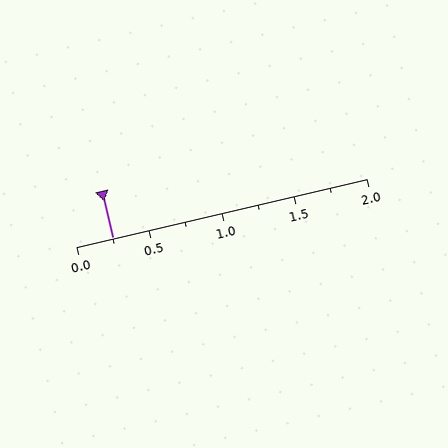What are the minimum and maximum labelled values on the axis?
The axis runs from 0.0 to 2.0.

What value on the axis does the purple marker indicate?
The marker indicates approximately 0.25.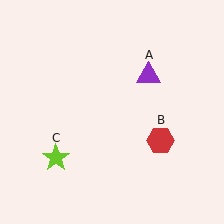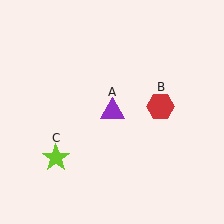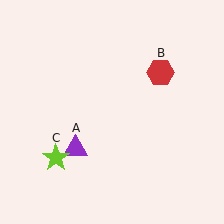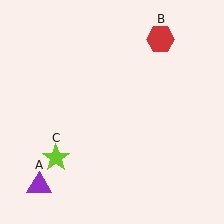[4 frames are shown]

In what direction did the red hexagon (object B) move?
The red hexagon (object B) moved up.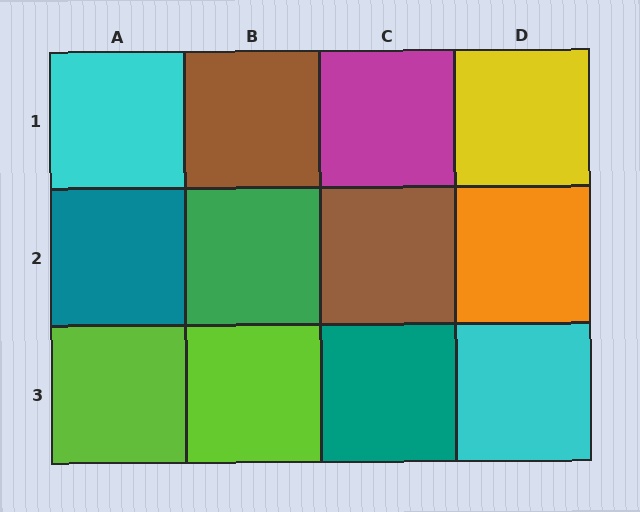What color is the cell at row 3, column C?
Teal.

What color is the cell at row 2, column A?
Teal.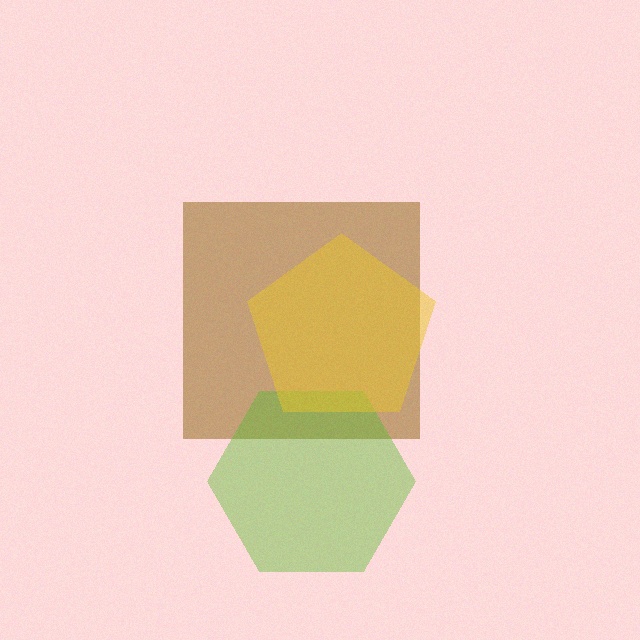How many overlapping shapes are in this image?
There are 3 overlapping shapes in the image.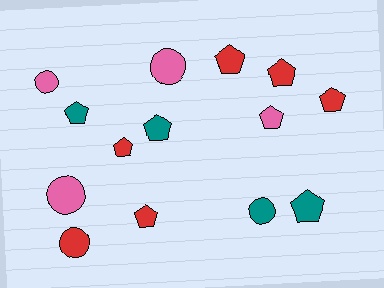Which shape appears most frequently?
Pentagon, with 9 objects.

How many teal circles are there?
There is 1 teal circle.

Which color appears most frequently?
Red, with 6 objects.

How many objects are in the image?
There are 14 objects.